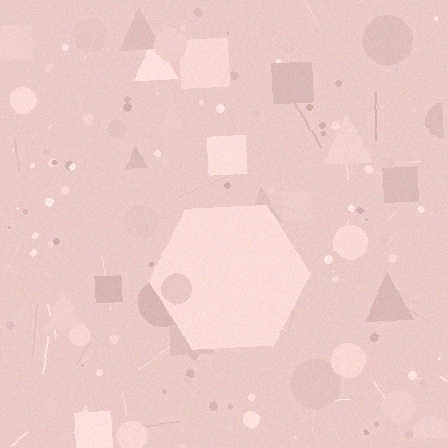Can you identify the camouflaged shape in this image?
The camouflaged shape is a hexagon.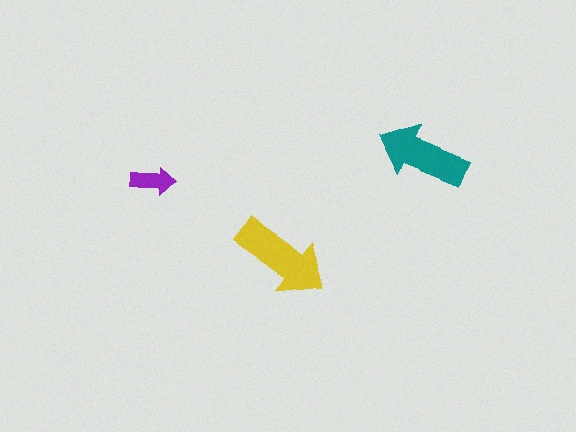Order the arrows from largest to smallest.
the yellow one, the teal one, the purple one.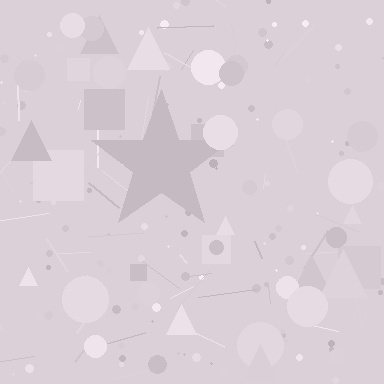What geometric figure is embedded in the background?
A star is embedded in the background.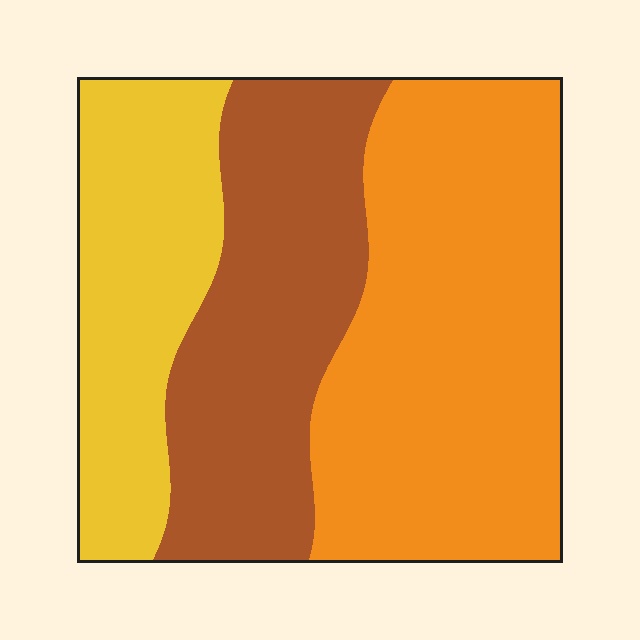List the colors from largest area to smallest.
From largest to smallest: orange, brown, yellow.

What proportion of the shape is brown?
Brown takes up about one third (1/3) of the shape.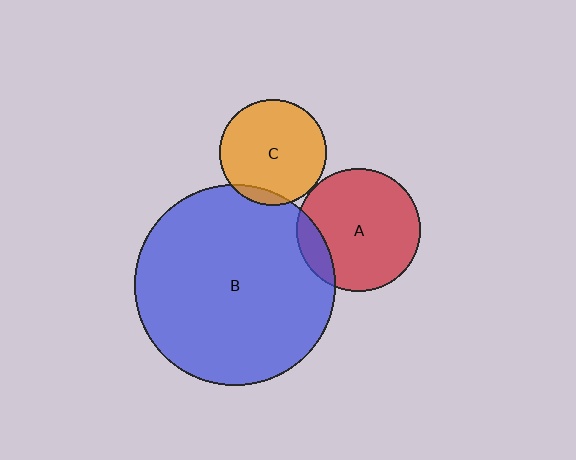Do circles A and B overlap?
Yes.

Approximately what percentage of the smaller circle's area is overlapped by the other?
Approximately 15%.